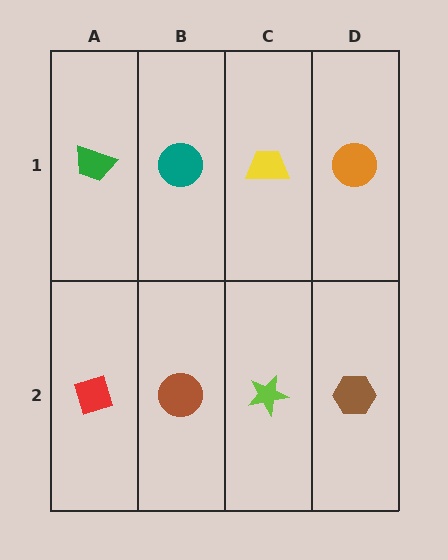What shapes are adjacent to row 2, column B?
A teal circle (row 1, column B), a red diamond (row 2, column A), a lime star (row 2, column C).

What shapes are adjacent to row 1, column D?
A brown hexagon (row 2, column D), a yellow trapezoid (row 1, column C).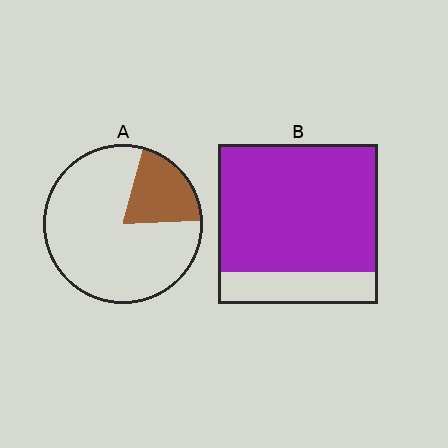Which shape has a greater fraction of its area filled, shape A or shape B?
Shape B.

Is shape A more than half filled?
No.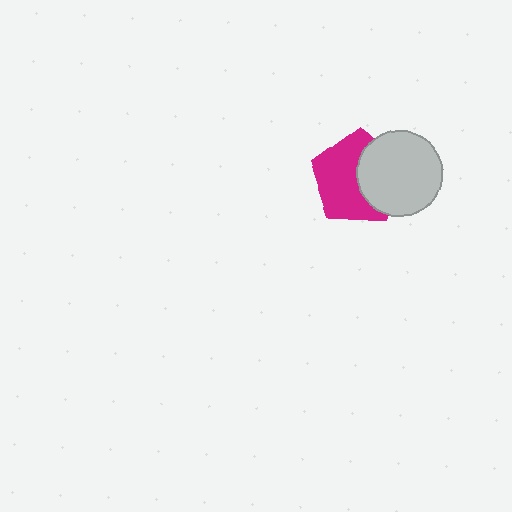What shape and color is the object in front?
The object in front is a light gray circle.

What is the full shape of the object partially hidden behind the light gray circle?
The partially hidden object is a magenta pentagon.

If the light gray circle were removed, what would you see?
You would see the complete magenta pentagon.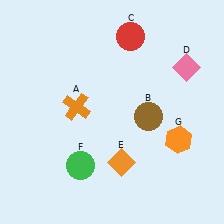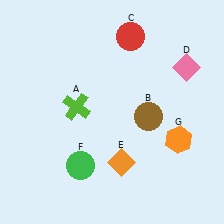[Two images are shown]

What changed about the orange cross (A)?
In Image 1, A is orange. In Image 2, it changed to lime.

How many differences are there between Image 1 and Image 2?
There is 1 difference between the two images.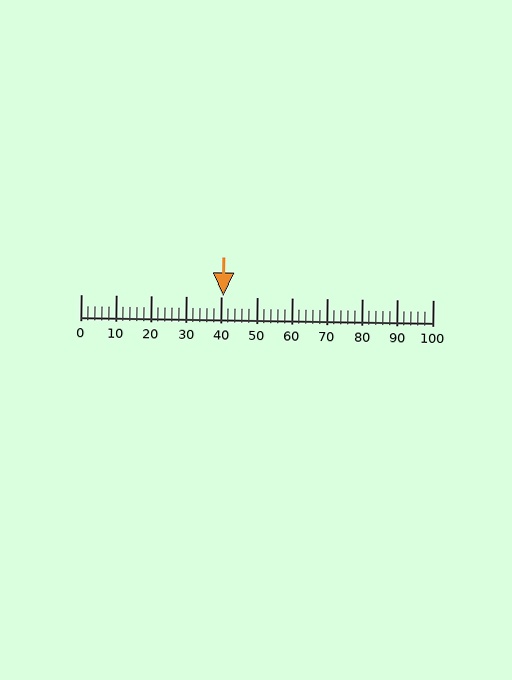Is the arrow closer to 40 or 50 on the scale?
The arrow is closer to 40.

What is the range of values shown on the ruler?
The ruler shows values from 0 to 100.